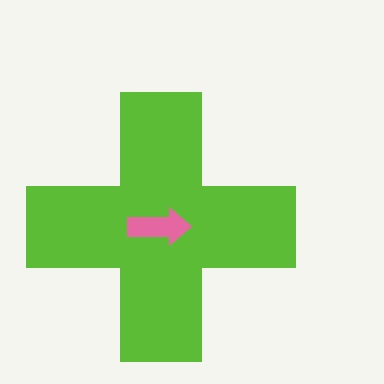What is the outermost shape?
The lime cross.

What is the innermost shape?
The pink arrow.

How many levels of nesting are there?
2.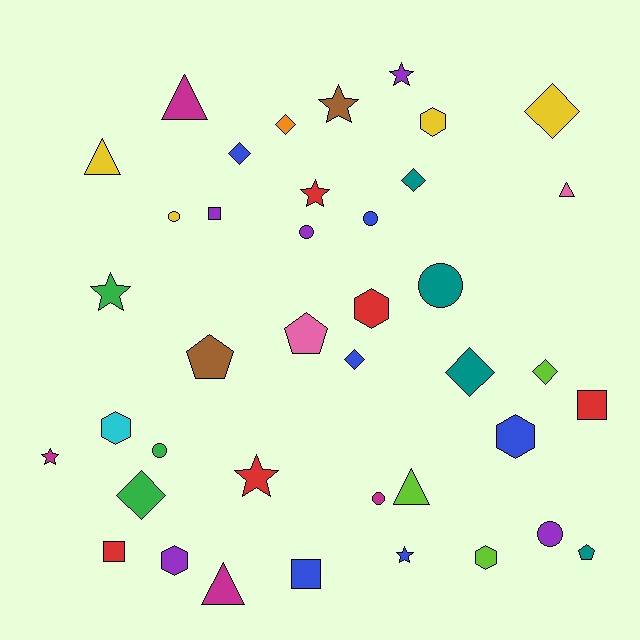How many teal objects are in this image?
There are 4 teal objects.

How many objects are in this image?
There are 40 objects.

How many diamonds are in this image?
There are 8 diamonds.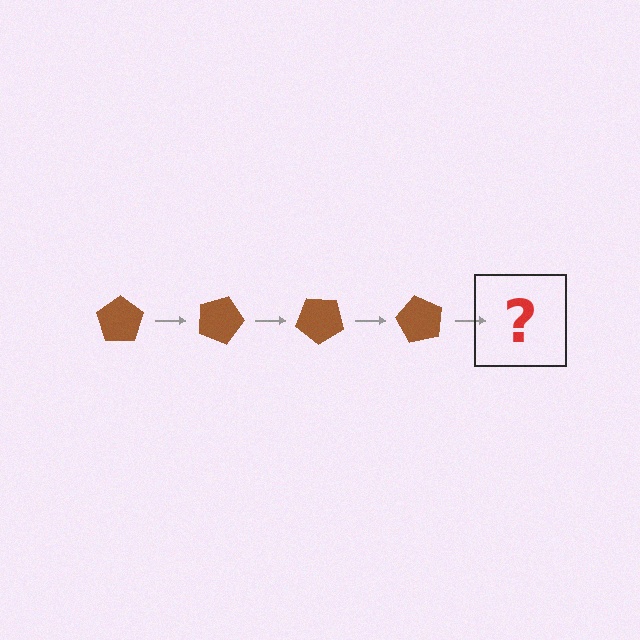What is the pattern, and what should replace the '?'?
The pattern is that the pentagon rotates 20 degrees each step. The '?' should be a brown pentagon rotated 80 degrees.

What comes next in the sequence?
The next element should be a brown pentagon rotated 80 degrees.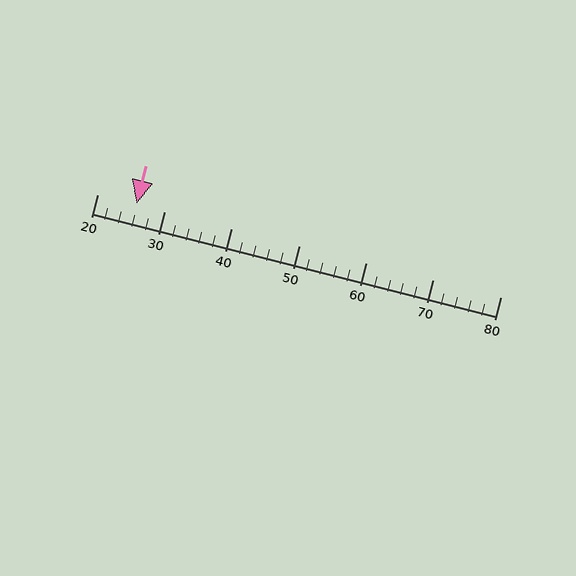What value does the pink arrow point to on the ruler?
The pink arrow points to approximately 26.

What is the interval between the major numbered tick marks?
The major tick marks are spaced 10 units apart.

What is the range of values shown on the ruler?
The ruler shows values from 20 to 80.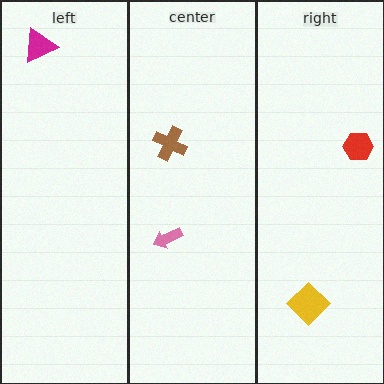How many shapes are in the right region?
2.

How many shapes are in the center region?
2.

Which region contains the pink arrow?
The center region.